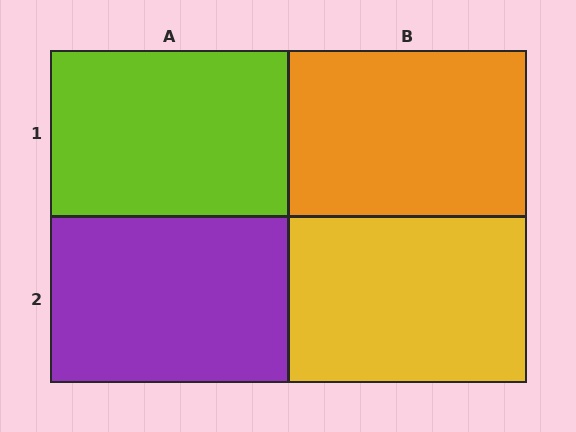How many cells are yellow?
1 cell is yellow.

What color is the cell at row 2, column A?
Purple.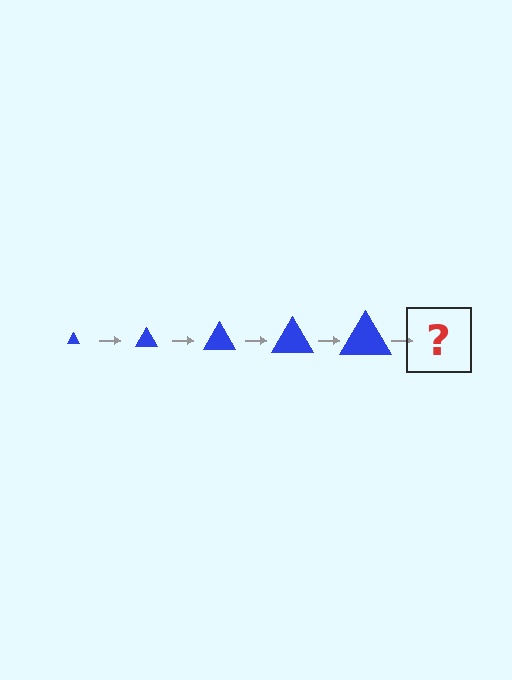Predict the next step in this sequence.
The next step is a blue triangle, larger than the previous one.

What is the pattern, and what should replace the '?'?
The pattern is that the triangle gets progressively larger each step. The '?' should be a blue triangle, larger than the previous one.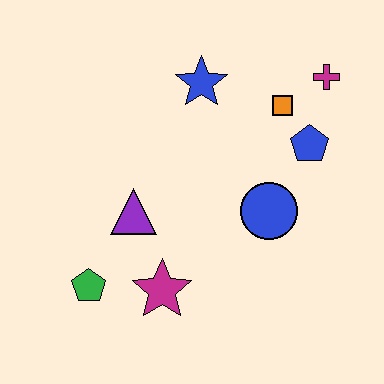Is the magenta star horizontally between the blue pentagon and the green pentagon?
Yes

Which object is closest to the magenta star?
The green pentagon is closest to the magenta star.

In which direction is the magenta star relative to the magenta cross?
The magenta star is below the magenta cross.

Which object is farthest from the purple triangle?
The magenta cross is farthest from the purple triangle.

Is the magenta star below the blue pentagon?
Yes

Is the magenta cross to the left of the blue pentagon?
No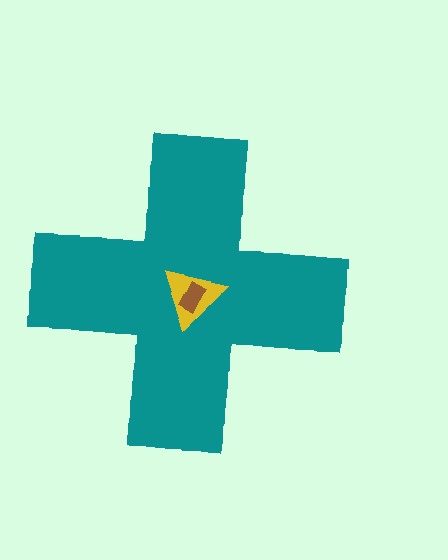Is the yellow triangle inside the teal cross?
Yes.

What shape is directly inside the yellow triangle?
The brown rectangle.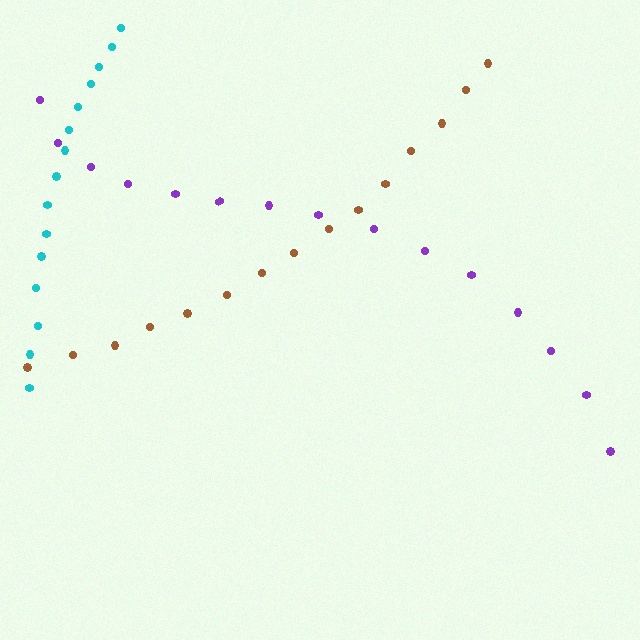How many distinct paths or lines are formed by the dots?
There are 3 distinct paths.